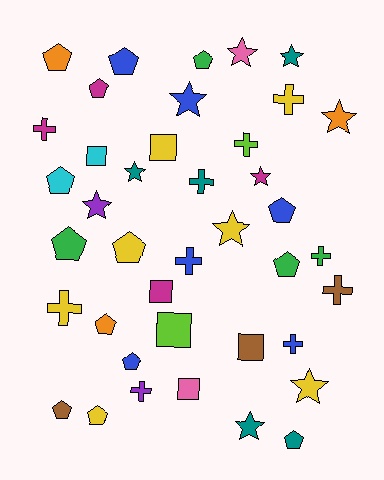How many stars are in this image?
There are 10 stars.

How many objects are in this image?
There are 40 objects.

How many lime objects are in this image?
There are 2 lime objects.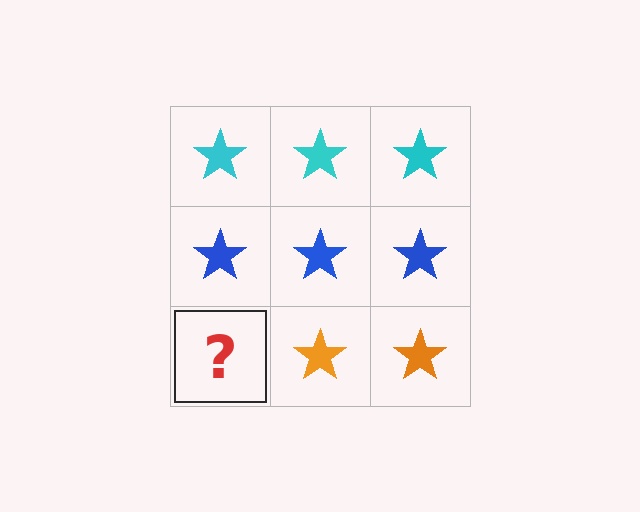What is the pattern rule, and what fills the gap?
The rule is that each row has a consistent color. The gap should be filled with an orange star.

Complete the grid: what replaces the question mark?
The question mark should be replaced with an orange star.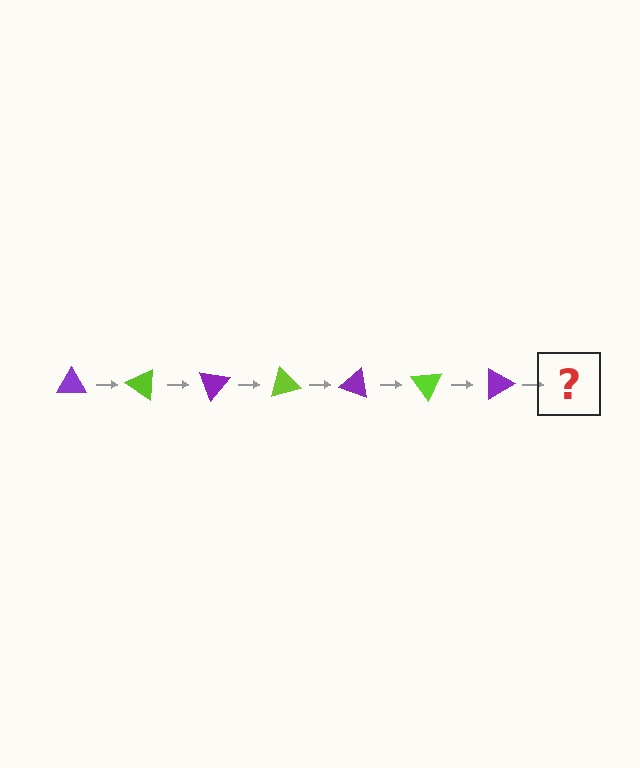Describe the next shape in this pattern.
It should be a lime triangle, rotated 245 degrees from the start.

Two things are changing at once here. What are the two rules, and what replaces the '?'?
The two rules are that it rotates 35 degrees each step and the color cycles through purple and lime. The '?' should be a lime triangle, rotated 245 degrees from the start.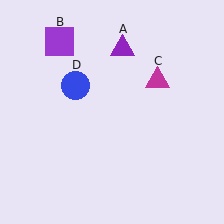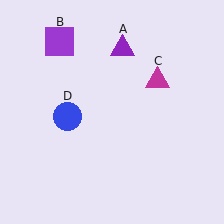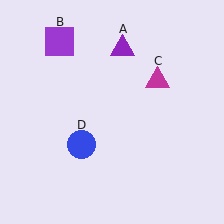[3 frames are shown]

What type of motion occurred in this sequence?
The blue circle (object D) rotated counterclockwise around the center of the scene.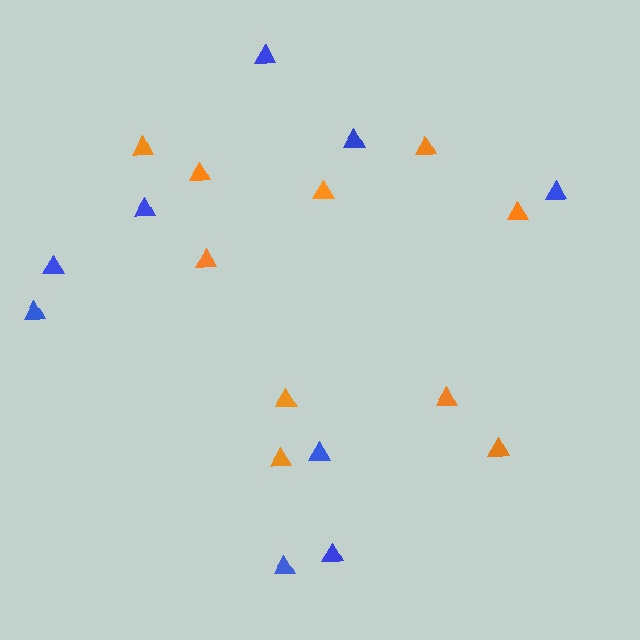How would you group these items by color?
There are 2 groups: one group of blue triangles (9) and one group of orange triangles (10).